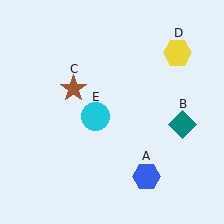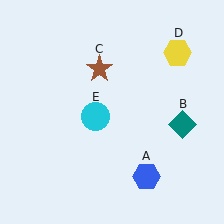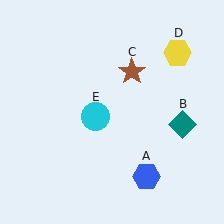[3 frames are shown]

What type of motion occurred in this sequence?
The brown star (object C) rotated clockwise around the center of the scene.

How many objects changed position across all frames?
1 object changed position: brown star (object C).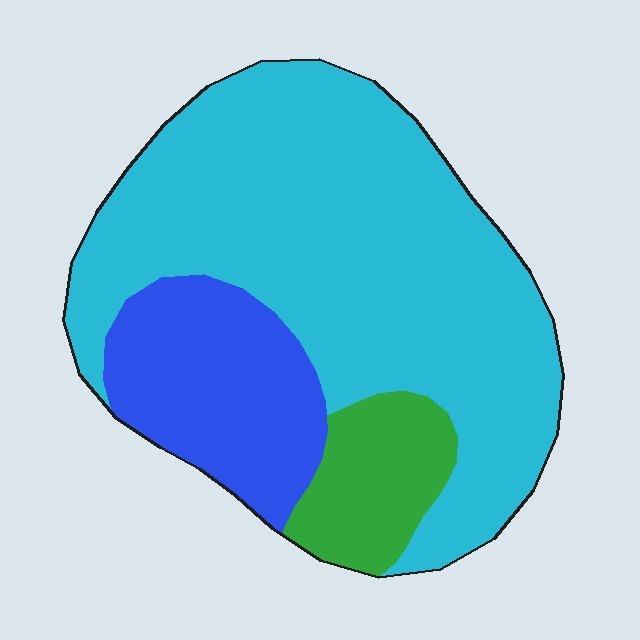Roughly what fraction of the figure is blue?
Blue takes up about one fifth (1/5) of the figure.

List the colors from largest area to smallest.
From largest to smallest: cyan, blue, green.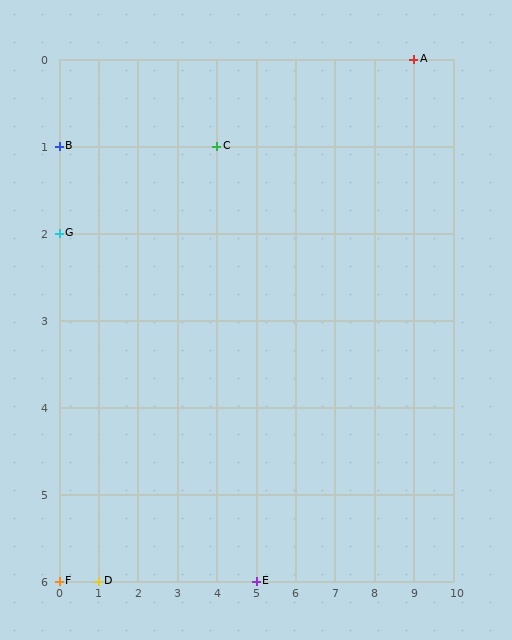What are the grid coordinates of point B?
Point B is at grid coordinates (0, 1).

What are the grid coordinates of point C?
Point C is at grid coordinates (4, 1).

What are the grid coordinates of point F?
Point F is at grid coordinates (0, 6).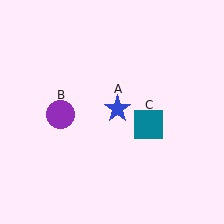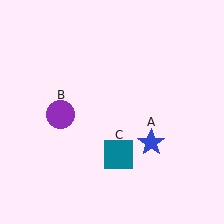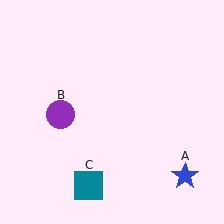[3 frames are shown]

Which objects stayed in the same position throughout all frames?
Purple circle (object B) remained stationary.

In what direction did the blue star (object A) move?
The blue star (object A) moved down and to the right.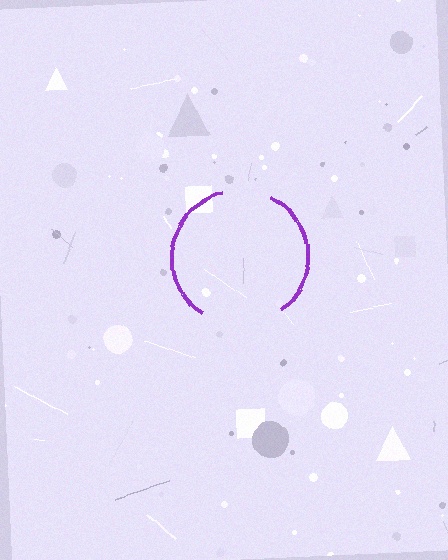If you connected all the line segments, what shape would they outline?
They would outline a circle.